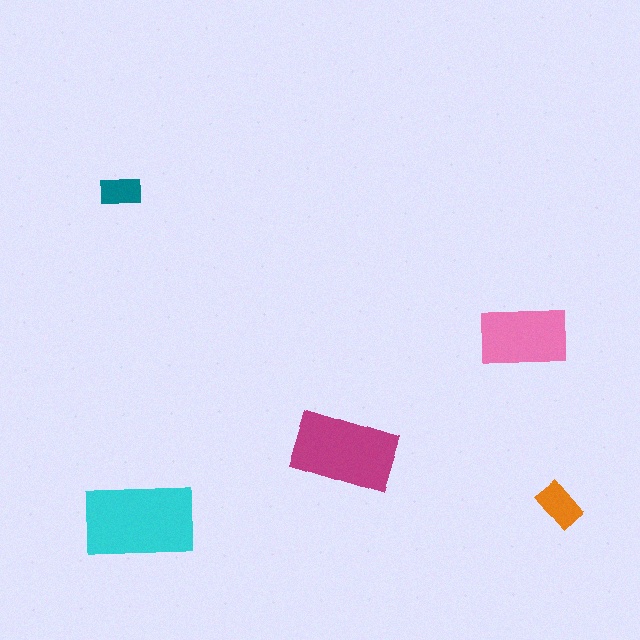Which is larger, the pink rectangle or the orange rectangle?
The pink one.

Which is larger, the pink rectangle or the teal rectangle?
The pink one.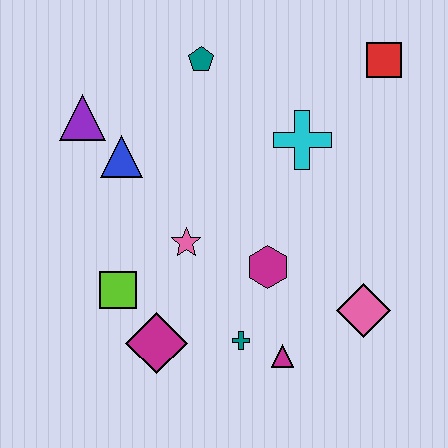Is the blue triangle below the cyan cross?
Yes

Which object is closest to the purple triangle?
The blue triangle is closest to the purple triangle.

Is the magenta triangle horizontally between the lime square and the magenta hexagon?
No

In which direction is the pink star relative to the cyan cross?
The pink star is to the left of the cyan cross.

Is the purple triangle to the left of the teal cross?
Yes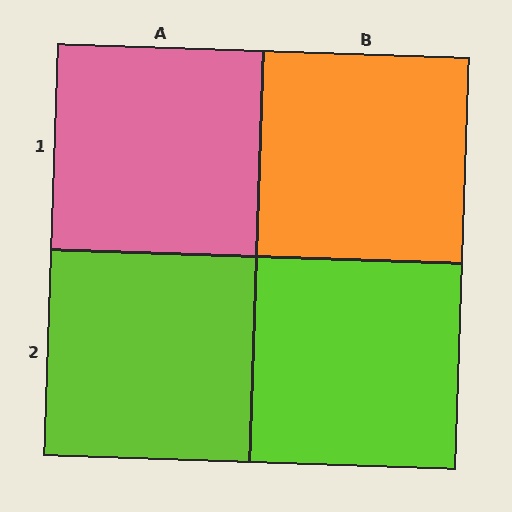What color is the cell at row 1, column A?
Pink.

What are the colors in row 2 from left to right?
Lime, lime.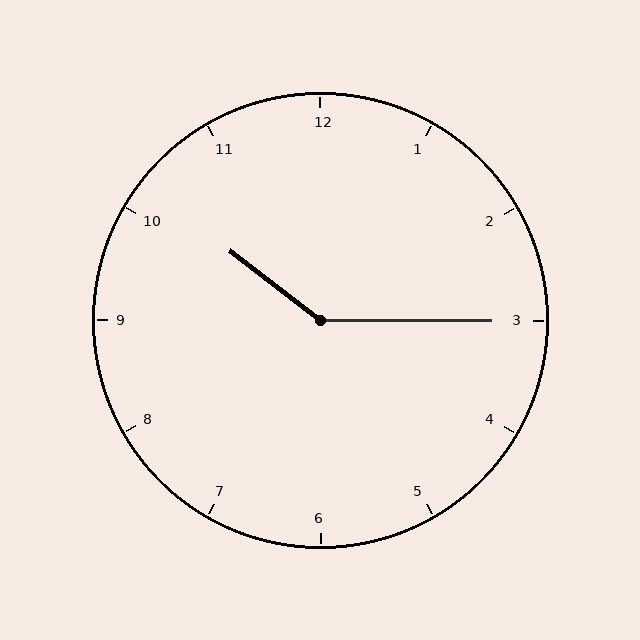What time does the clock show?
10:15.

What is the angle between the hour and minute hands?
Approximately 142 degrees.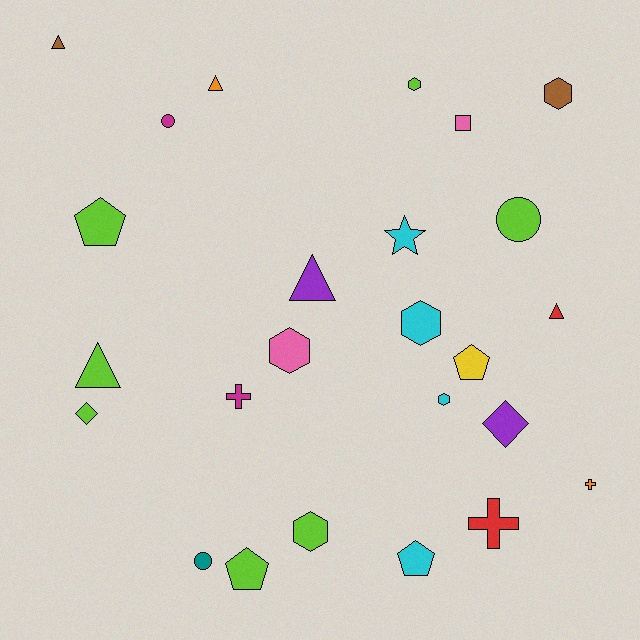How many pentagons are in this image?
There are 4 pentagons.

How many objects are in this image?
There are 25 objects.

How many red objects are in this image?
There are 2 red objects.